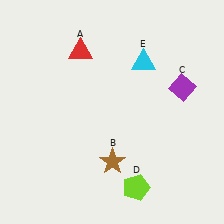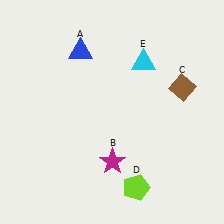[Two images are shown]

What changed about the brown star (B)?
In Image 1, B is brown. In Image 2, it changed to magenta.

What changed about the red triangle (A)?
In Image 1, A is red. In Image 2, it changed to blue.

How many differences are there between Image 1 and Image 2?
There are 3 differences between the two images.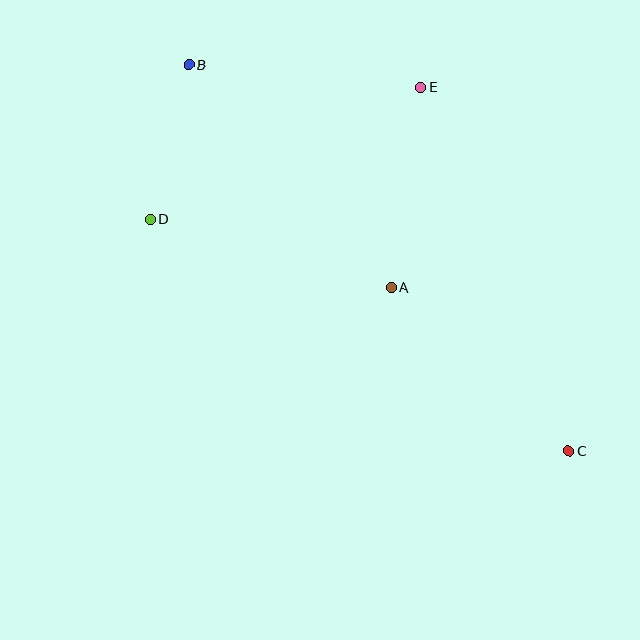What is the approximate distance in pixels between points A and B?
The distance between A and B is approximately 300 pixels.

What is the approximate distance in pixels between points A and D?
The distance between A and D is approximately 250 pixels.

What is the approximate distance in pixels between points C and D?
The distance between C and D is approximately 478 pixels.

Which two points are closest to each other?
Points B and D are closest to each other.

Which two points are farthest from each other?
Points B and C are farthest from each other.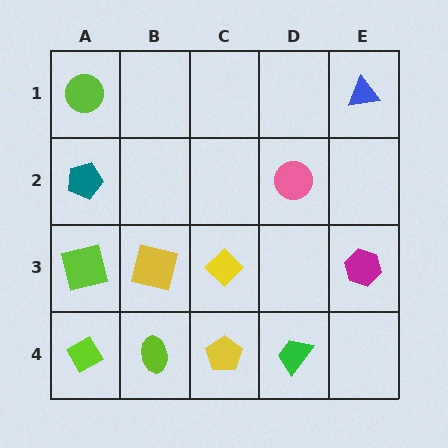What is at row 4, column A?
A lime diamond.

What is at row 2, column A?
A teal pentagon.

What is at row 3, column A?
A lime square.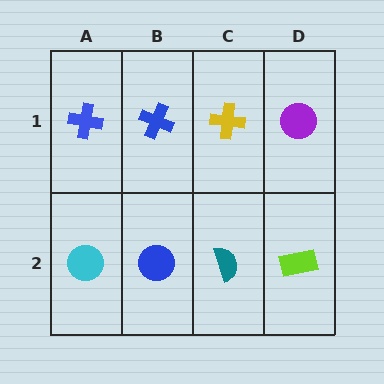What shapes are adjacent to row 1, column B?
A blue circle (row 2, column B), a blue cross (row 1, column A), a yellow cross (row 1, column C).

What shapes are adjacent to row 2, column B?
A blue cross (row 1, column B), a cyan circle (row 2, column A), a teal semicircle (row 2, column C).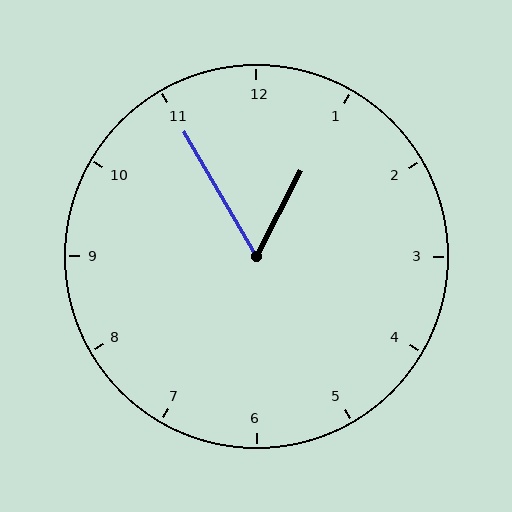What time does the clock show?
12:55.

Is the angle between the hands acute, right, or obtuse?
It is acute.